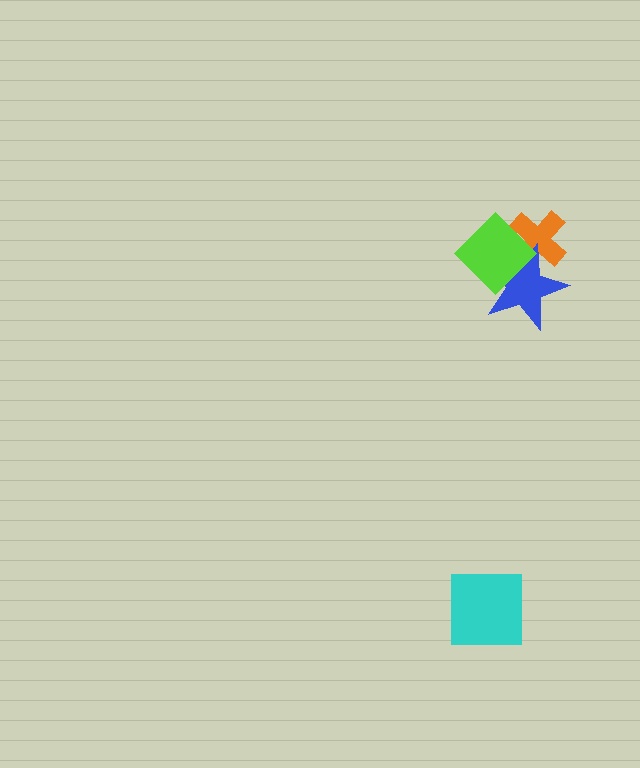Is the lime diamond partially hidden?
No, no other shape covers it.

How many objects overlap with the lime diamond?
2 objects overlap with the lime diamond.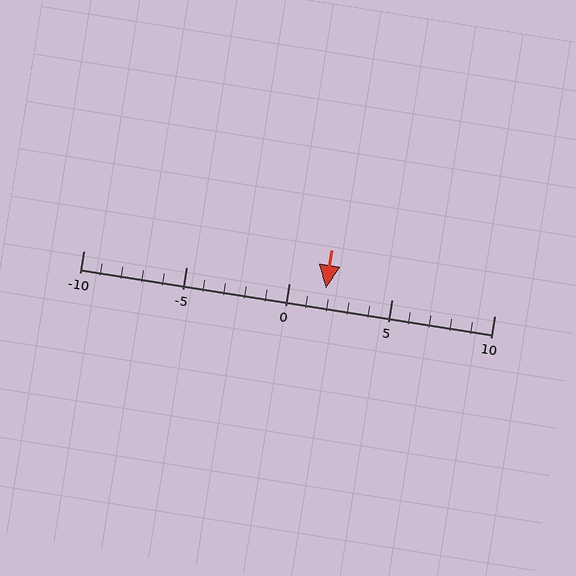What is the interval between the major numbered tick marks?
The major tick marks are spaced 5 units apart.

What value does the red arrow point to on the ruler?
The red arrow points to approximately 2.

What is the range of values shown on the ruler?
The ruler shows values from -10 to 10.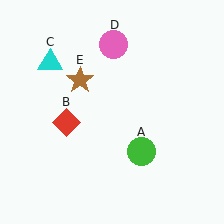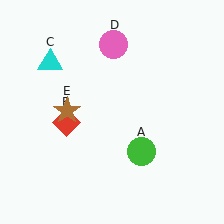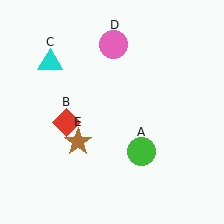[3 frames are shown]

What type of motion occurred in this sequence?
The brown star (object E) rotated counterclockwise around the center of the scene.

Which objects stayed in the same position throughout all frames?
Green circle (object A) and red diamond (object B) and cyan triangle (object C) and pink circle (object D) remained stationary.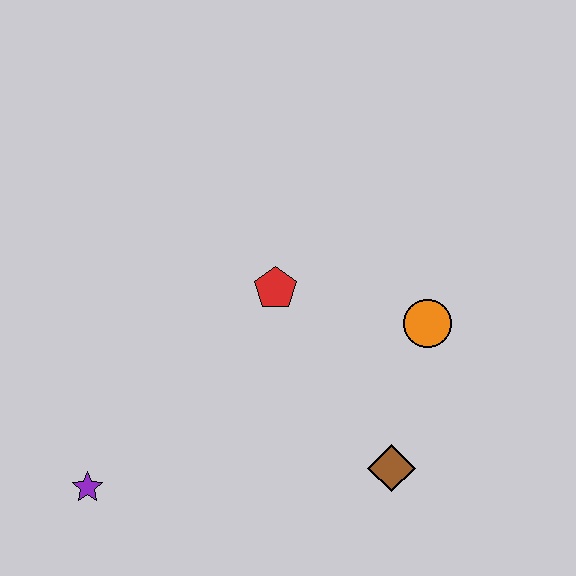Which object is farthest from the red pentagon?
The purple star is farthest from the red pentagon.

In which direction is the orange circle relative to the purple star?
The orange circle is to the right of the purple star.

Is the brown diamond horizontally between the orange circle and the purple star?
Yes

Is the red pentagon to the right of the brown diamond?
No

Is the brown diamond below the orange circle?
Yes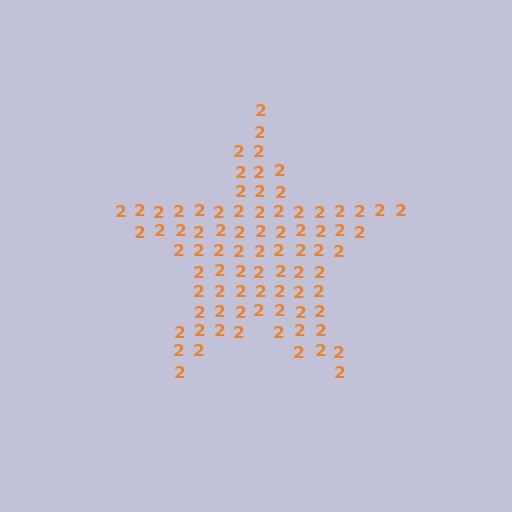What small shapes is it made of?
It is made of small digit 2's.